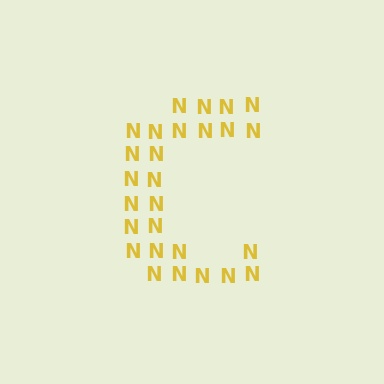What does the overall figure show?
The overall figure shows the letter C.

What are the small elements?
The small elements are letter N's.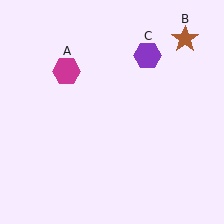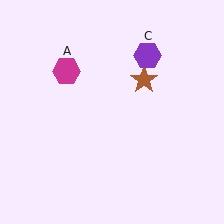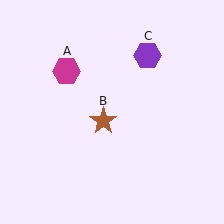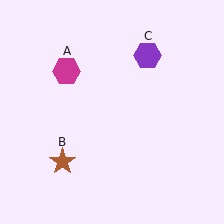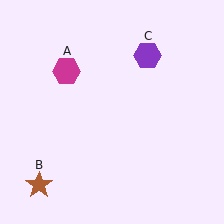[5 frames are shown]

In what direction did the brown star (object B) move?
The brown star (object B) moved down and to the left.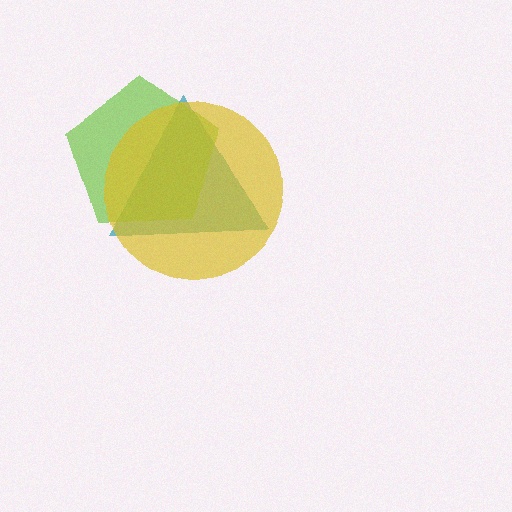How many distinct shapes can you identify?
There are 3 distinct shapes: a teal triangle, a lime pentagon, a yellow circle.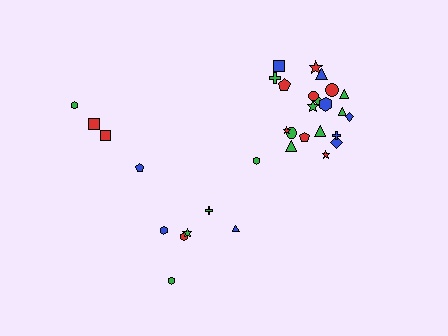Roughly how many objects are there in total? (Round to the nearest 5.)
Roughly 30 objects in total.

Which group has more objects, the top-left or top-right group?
The top-right group.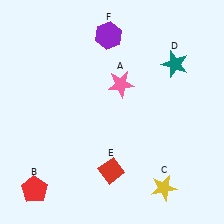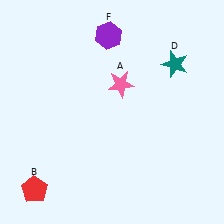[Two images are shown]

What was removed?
The red diamond (E), the yellow star (C) were removed in Image 2.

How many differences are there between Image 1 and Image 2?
There are 2 differences between the two images.